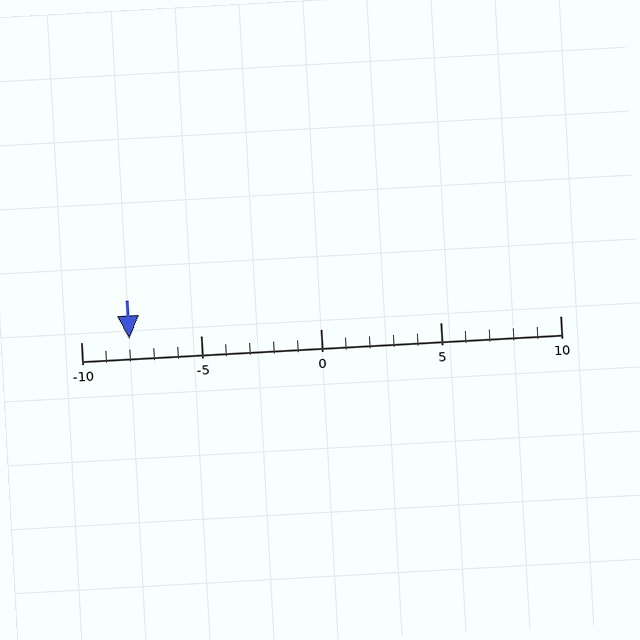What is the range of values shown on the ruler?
The ruler shows values from -10 to 10.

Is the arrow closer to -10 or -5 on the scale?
The arrow is closer to -10.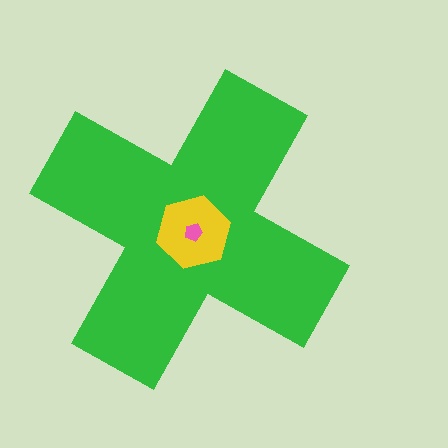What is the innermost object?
The pink pentagon.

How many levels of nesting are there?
3.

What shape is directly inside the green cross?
The yellow hexagon.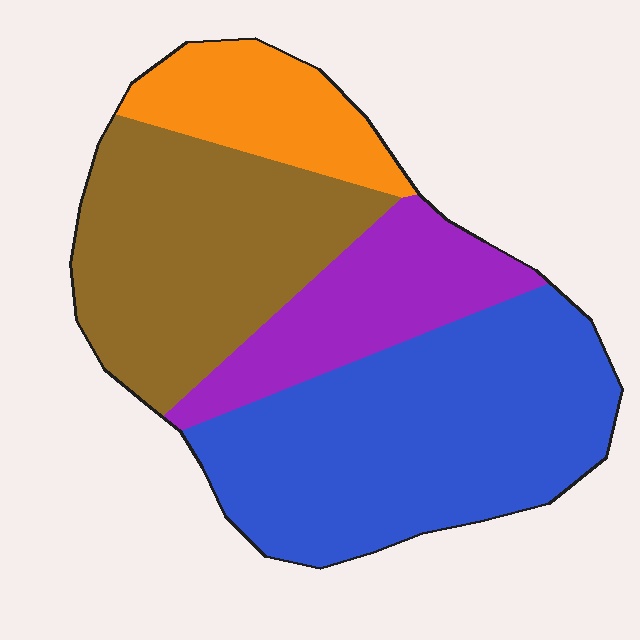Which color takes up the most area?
Blue, at roughly 40%.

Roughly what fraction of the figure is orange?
Orange takes up less than a quarter of the figure.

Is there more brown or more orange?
Brown.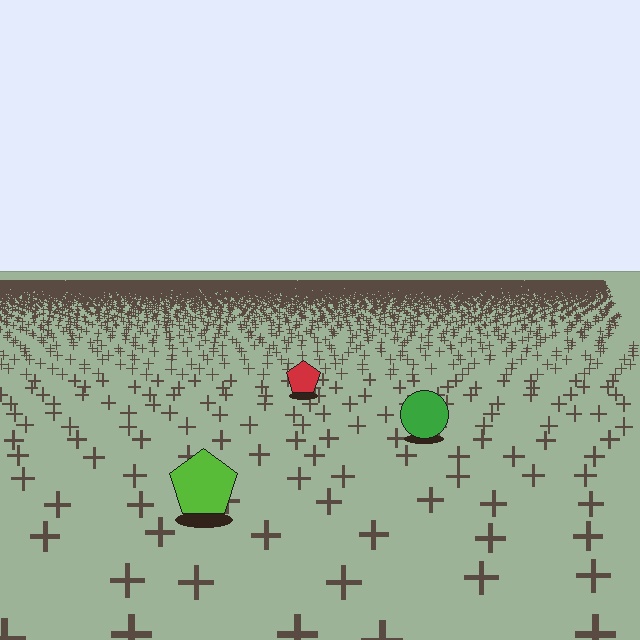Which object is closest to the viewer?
The lime pentagon is closest. The texture marks near it are larger and more spread out.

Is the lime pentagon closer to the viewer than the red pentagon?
Yes. The lime pentagon is closer — you can tell from the texture gradient: the ground texture is coarser near it.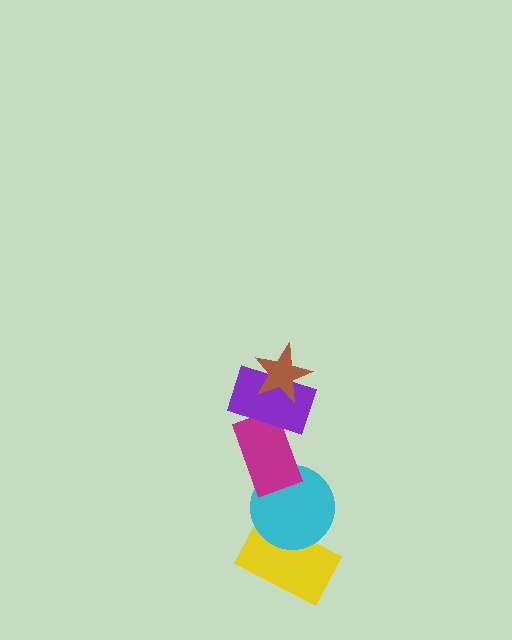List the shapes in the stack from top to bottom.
From top to bottom: the brown star, the purple rectangle, the magenta rectangle, the cyan circle, the yellow rectangle.